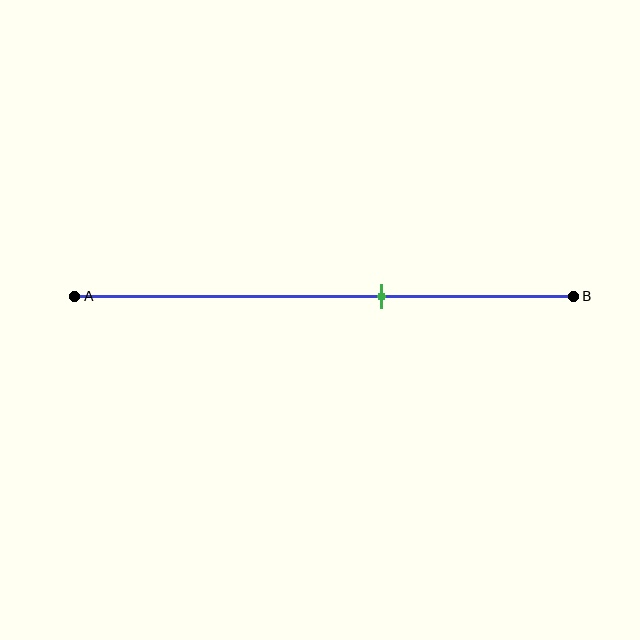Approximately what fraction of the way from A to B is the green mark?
The green mark is approximately 60% of the way from A to B.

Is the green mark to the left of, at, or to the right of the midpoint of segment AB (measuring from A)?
The green mark is to the right of the midpoint of segment AB.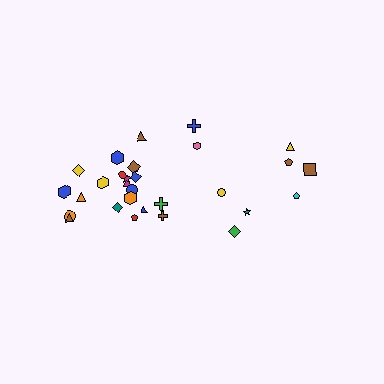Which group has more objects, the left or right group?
The left group.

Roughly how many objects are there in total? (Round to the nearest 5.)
Roughly 30 objects in total.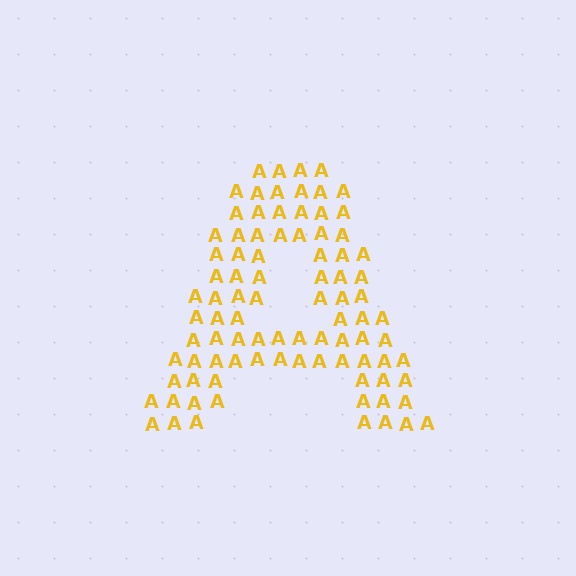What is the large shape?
The large shape is the letter A.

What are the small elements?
The small elements are letter A's.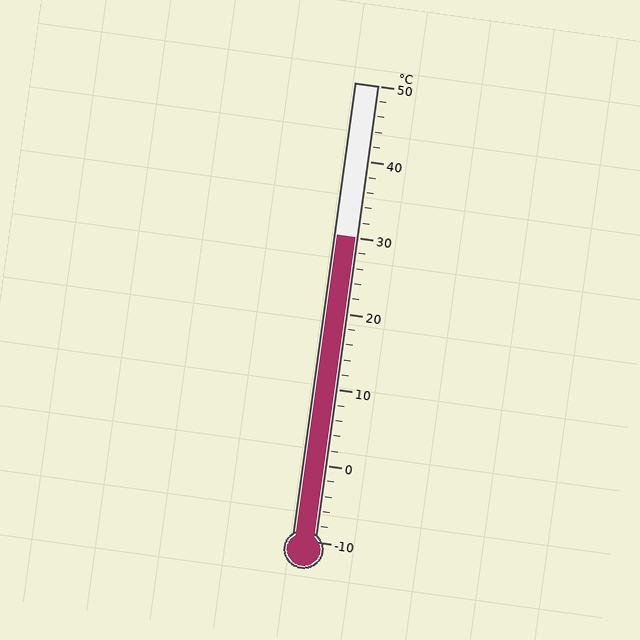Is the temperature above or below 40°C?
The temperature is below 40°C.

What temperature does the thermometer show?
The thermometer shows approximately 30°C.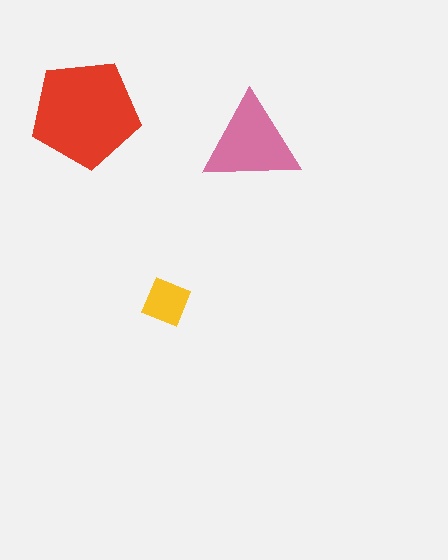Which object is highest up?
The red pentagon is topmost.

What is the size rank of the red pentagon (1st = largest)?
1st.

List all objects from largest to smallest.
The red pentagon, the pink triangle, the yellow diamond.